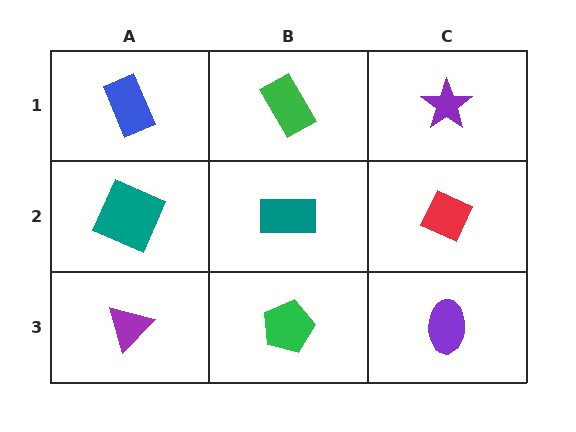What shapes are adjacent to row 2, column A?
A blue rectangle (row 1, column A), a purple triangle (row 3, column A), a teal rectangle (row 2, column B).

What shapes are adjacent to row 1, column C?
A red diamond (row 2, column C), a green rectangle (row 1, column B).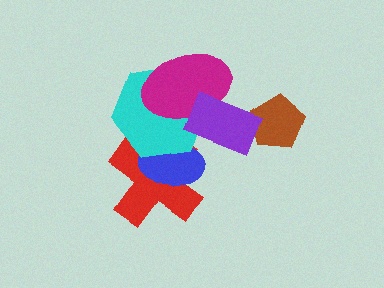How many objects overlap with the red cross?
2 objects overlap with the red cross.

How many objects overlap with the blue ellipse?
2 objects overlap with the blue ellipse.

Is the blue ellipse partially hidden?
Yes, it is partially covered by another shape.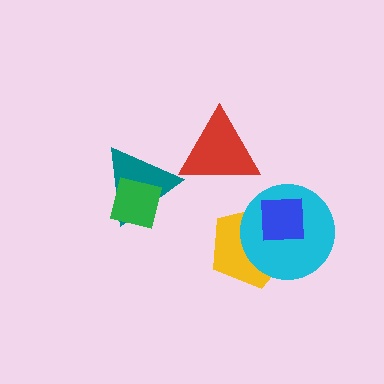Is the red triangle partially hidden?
No, no other shape covers it.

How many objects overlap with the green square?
1 object overlaps with the green square.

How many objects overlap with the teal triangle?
1 object overlaps with the teal triangle.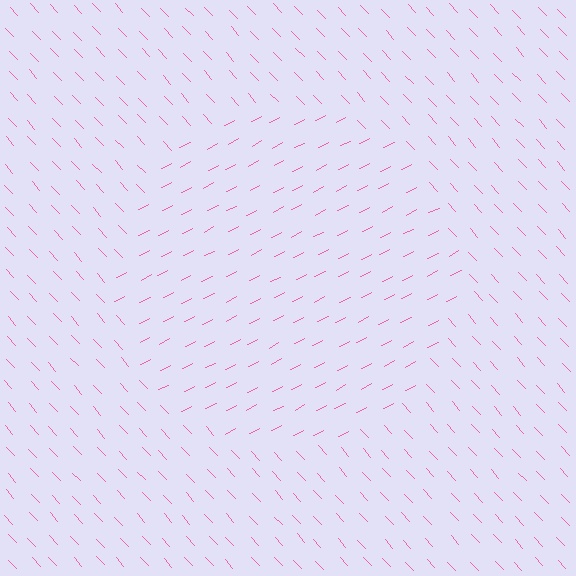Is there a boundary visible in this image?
Yes, there is a texture boundary formed by a change in line orientation.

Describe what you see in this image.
The image is filled with small pink line segments. A circle region in the image has lines oriented differently from the surrounding lines, creating a visible texture boundary.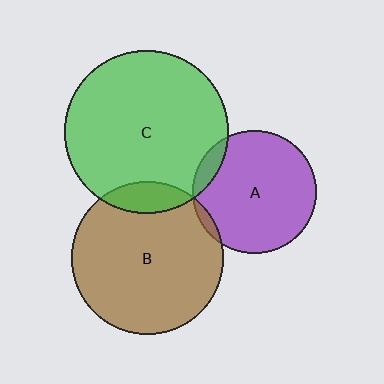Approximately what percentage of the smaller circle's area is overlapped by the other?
Approximately 10%.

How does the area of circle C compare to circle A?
Approximately 1.8 times.